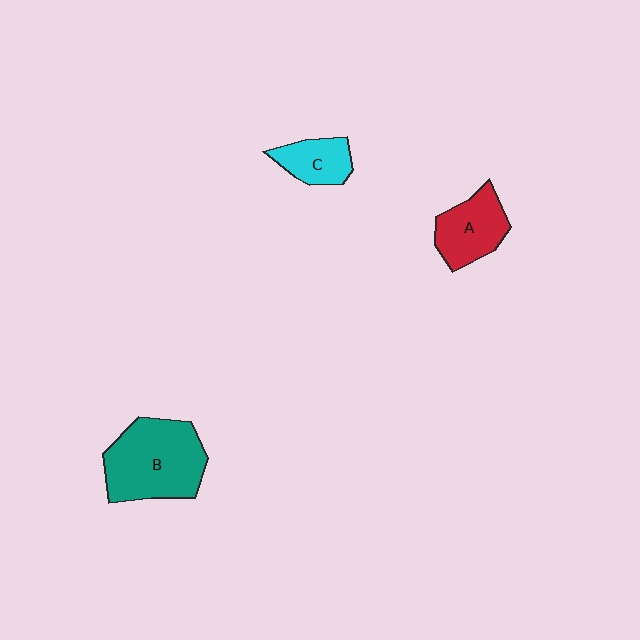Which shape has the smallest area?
Shape C (cyan).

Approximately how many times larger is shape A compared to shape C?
Approximately 1.3 times.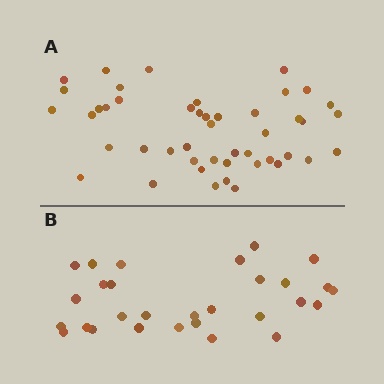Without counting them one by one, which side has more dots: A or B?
Region A (the top region) has more dots.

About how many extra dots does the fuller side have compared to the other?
Region A has approximately 15 more dots than region B.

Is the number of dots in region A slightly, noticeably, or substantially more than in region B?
Region A has substantially more. The ratio is roughly 1.6 to 1.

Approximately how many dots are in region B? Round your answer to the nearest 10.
About 30 dots. (The exact count is 29, which rounds to 30.)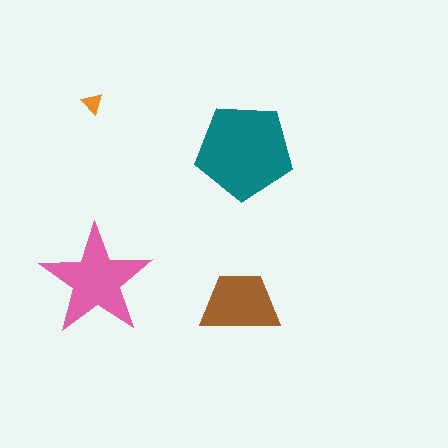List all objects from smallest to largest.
The orange triangle, the brown trapezoid, the pink star, the teal pentagon.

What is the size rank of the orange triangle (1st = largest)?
4th.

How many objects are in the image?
There are 4 objects in the image.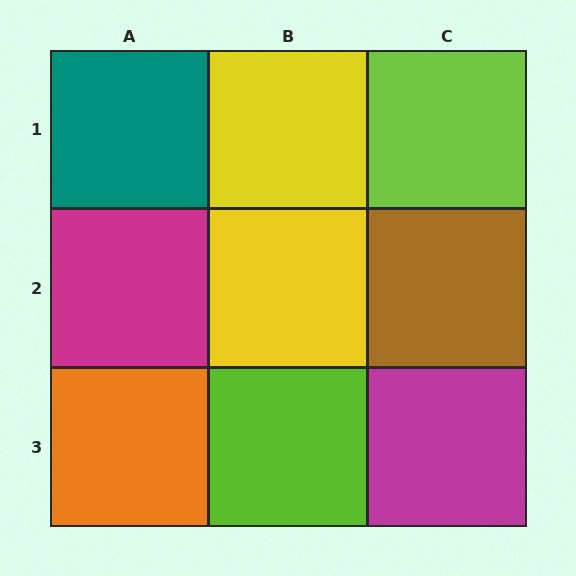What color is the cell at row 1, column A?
Teal.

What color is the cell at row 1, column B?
Yellow.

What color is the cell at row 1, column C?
Lime.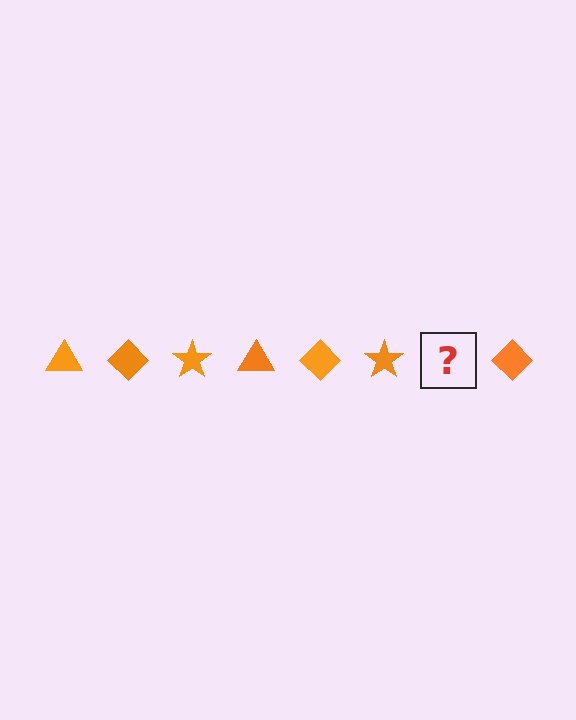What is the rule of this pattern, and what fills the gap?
The rule is that the pattern cycles through triangle, diamond, star shapes in orange. The gap should be filled with an orange triangle.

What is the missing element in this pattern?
The missing element is an orange triangle.